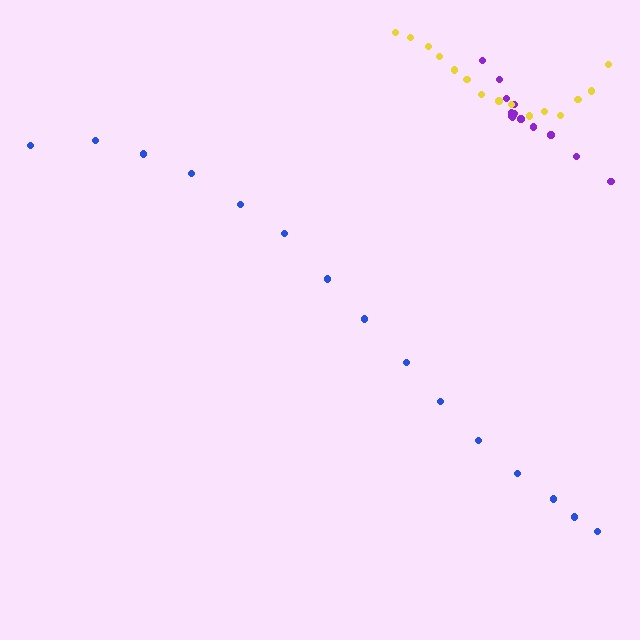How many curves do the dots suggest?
There are 3 distinct paths.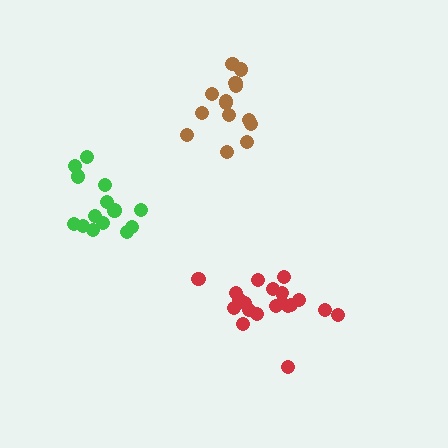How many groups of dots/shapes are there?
There are 3 groups.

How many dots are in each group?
Group 1: 20 dots, Group 2: 14 dots, Group 3: 14 dots (48 total).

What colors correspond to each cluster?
The clusters are colored: red, green, brown.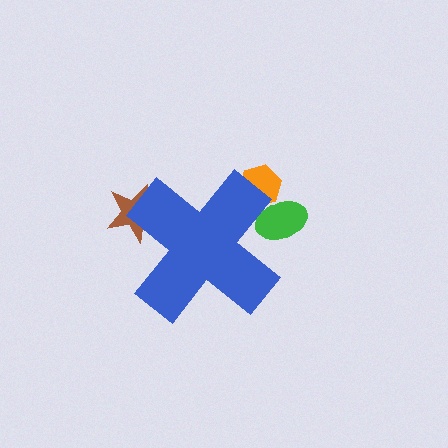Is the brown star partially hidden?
Yes, the brown star is partially hidden behind the blue cross.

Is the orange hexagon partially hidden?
Yes, the orange hexagon is partially hidden behind the blue cross.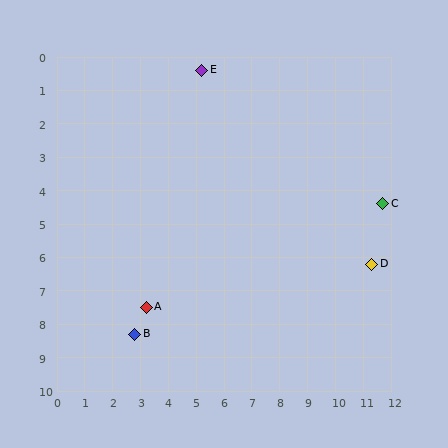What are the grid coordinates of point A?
Point A is at approximately (3.2, 7.5).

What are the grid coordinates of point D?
Point D is at approximately (11.3, 6.2).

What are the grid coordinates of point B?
Point B is at approximately (2.8, 8.3).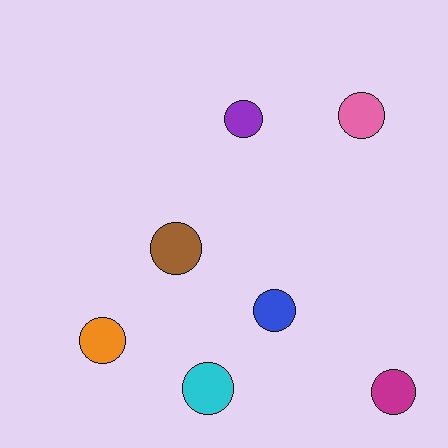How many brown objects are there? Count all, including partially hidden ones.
There is 1 brown object.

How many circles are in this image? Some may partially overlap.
There are 7 circles.